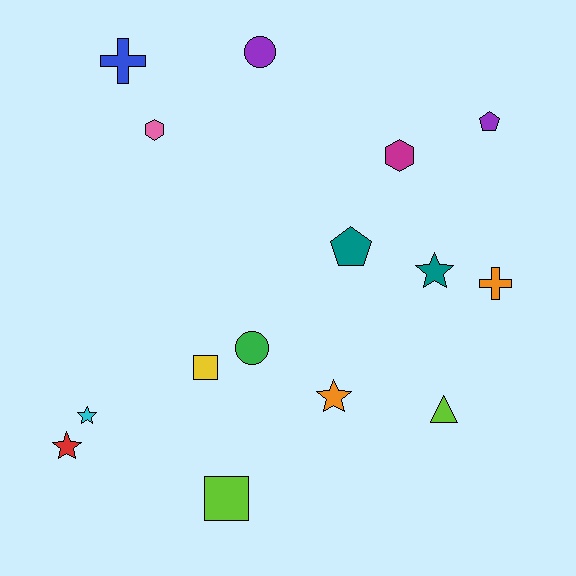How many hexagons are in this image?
There are 2 hexagons.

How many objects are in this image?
There are 15 objects.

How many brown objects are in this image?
There are no brown objects.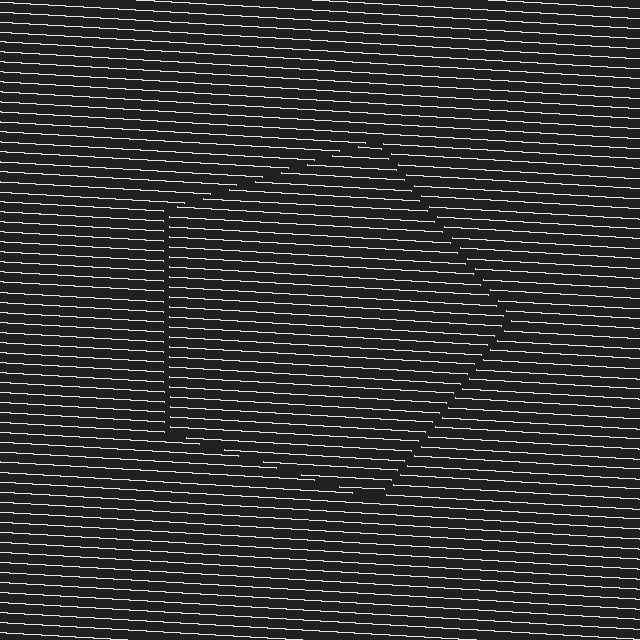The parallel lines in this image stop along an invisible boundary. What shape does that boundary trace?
An illusory pentagon. The interior of the shape contains the same grating, shifted by half a period — the contour is defined by the phase discontinuity where line-ends from the inner and outer gratings abut.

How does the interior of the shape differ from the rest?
The interior of the shape contains the same grating, shifted by half a period — the contour is defined by the phase discontinuity where line-ends from the inner and outer gratings abut.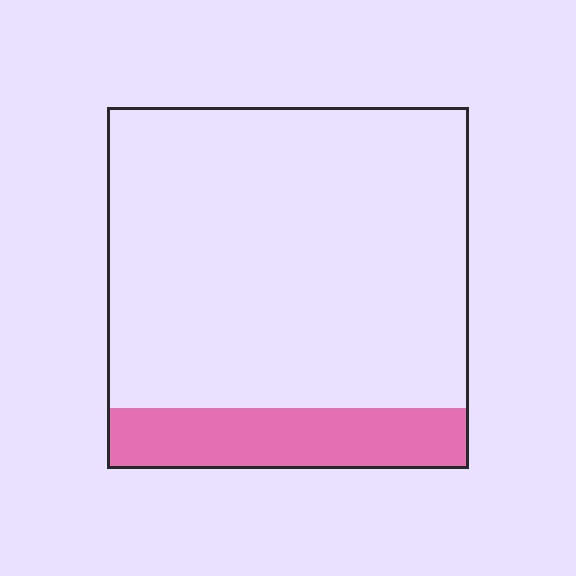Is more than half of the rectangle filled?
No.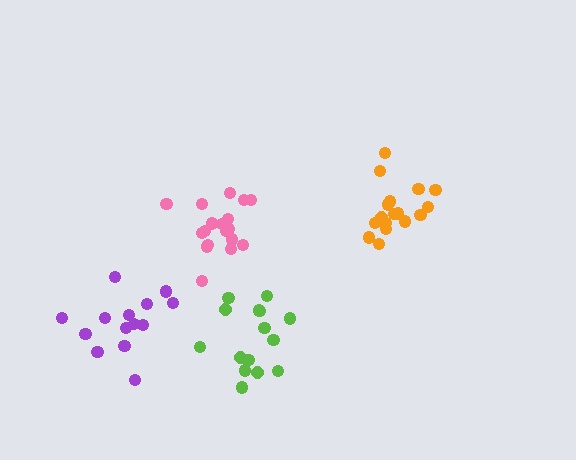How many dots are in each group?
Group 1: 14 dots, Group 2: 15 dots, Group 3: 17 dots, Group 4: 18 dots (64 total).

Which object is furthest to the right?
The orange cluster is rightmost.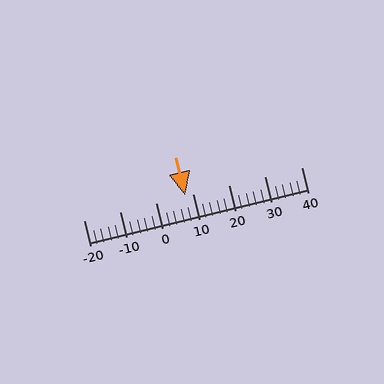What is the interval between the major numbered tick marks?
The major tick marks are spaced 10 units apart.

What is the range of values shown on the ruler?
The ruler shows values from -20 to 40.